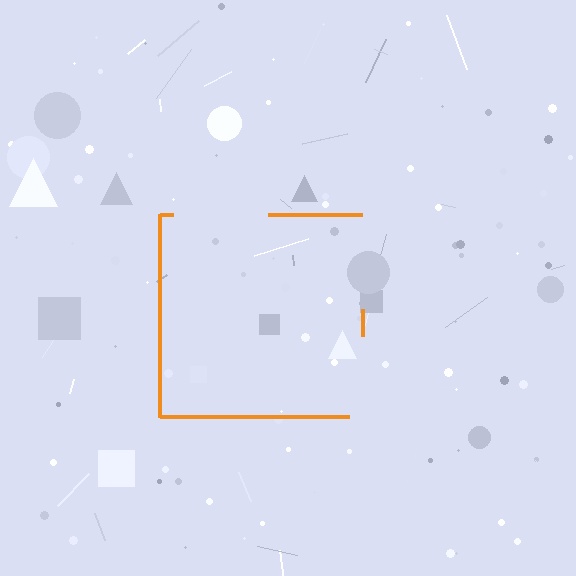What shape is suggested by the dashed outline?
The dashed outline suggests a square.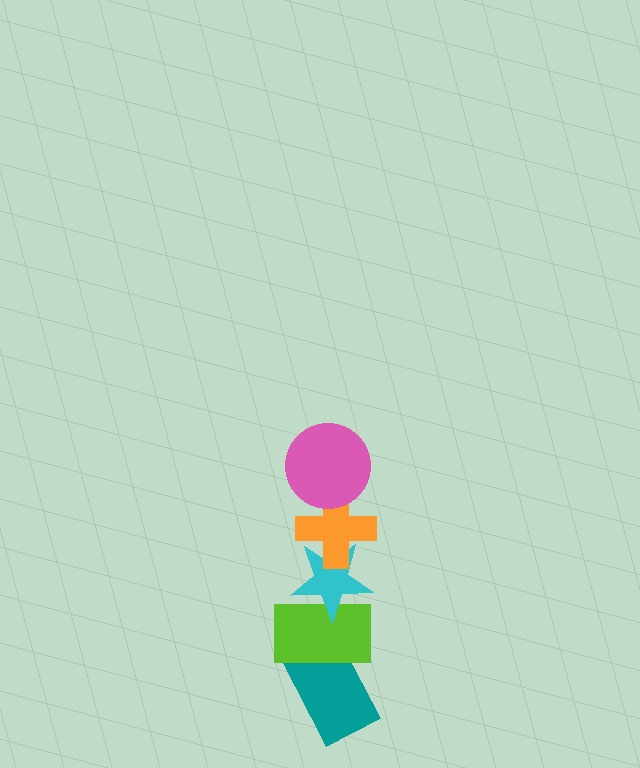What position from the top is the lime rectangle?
The lime rectangle is 4th from the top.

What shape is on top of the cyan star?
The orange cross is on top of the cyan star.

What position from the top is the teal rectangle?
The teal rectangle is 5th from the top.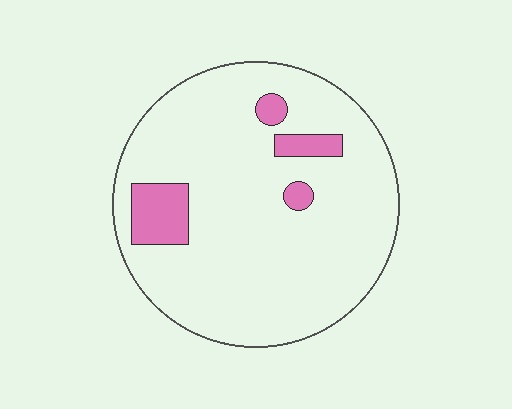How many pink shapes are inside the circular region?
4.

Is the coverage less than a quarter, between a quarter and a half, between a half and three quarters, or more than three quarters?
Less than a quarter.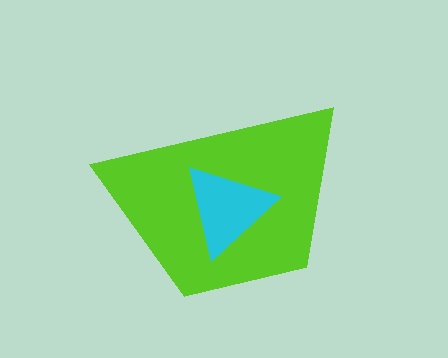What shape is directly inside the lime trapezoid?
The cyan triangle.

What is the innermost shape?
The cyan triangle.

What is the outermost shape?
The lime trapezoid.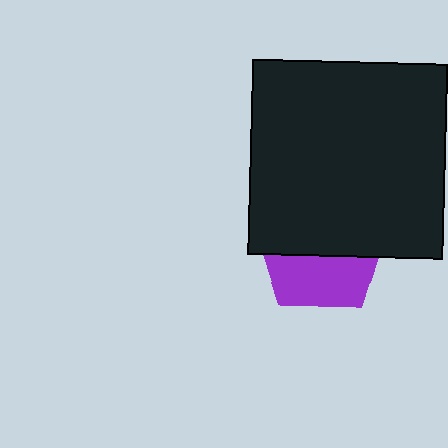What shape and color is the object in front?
The object in front is a black square.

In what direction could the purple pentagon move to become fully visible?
The purple pentagon could move down. That would shift it out from behind the black square entirely.